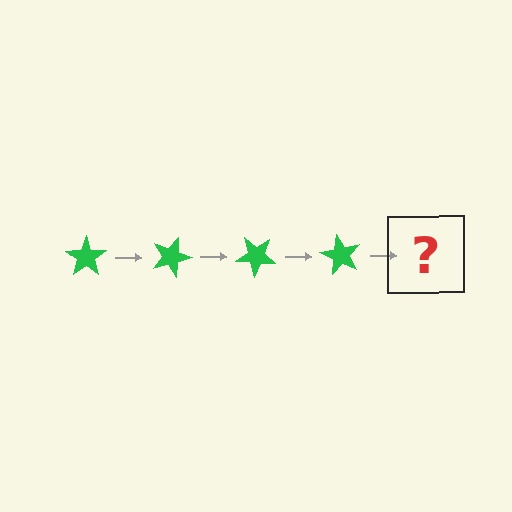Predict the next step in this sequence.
The next step is a green star rotated 80 degrees.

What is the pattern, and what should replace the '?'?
The pattern is that the star rotates 20 degrees each step. The '?' should be a green star rotated 80 degrees.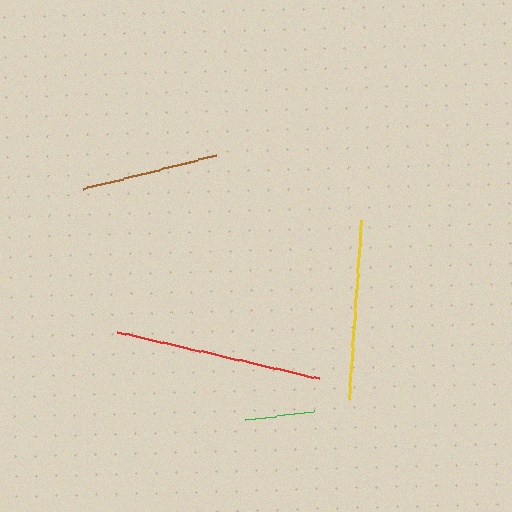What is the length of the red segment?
The red segment is approximately 207 pixels long.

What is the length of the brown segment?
The brown segment is approximately 138 pixels long.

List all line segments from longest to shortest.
From longest to shortest: red, yellow, brown, green.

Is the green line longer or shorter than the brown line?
The brown line is longer than the green line.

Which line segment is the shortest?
The green line is the shortest at approximately 69 pixels.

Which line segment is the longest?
The red line is the longest at approximately 207 pixels.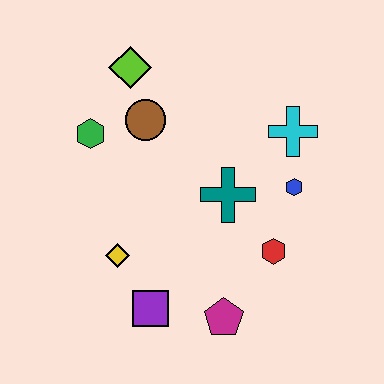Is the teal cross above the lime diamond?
No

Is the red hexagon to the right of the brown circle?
Yes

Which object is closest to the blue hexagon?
The cyan cross is closest to the blue hexagon.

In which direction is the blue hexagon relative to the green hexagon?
The blue hexagon is to the right of the green hexagon.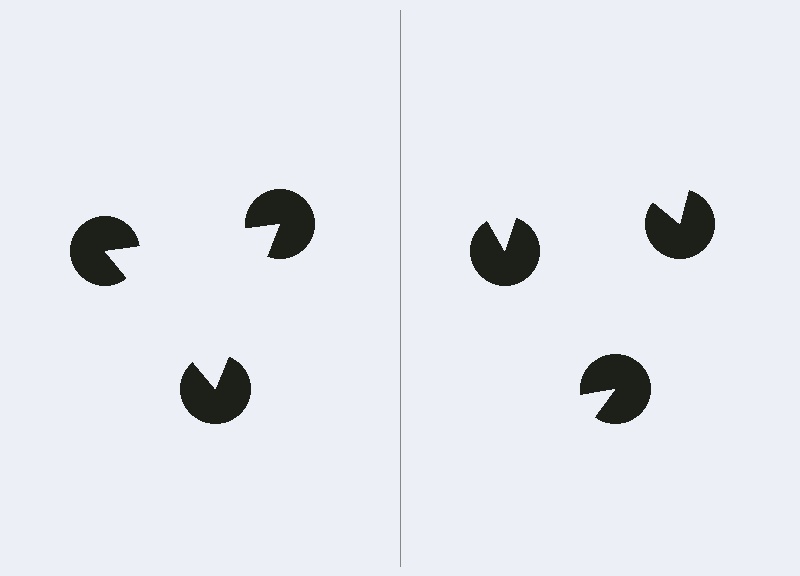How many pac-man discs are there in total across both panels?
6 — 3 on each side.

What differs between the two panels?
The pac-man discs are positioned identically on both sides; only the wedge orientations differ. On the left they align to a triangle; on the right they are misaligned.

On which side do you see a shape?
An illusory triangle appears on the left side. On the right side the wedge cuts are rotated, so no coherent shape forms.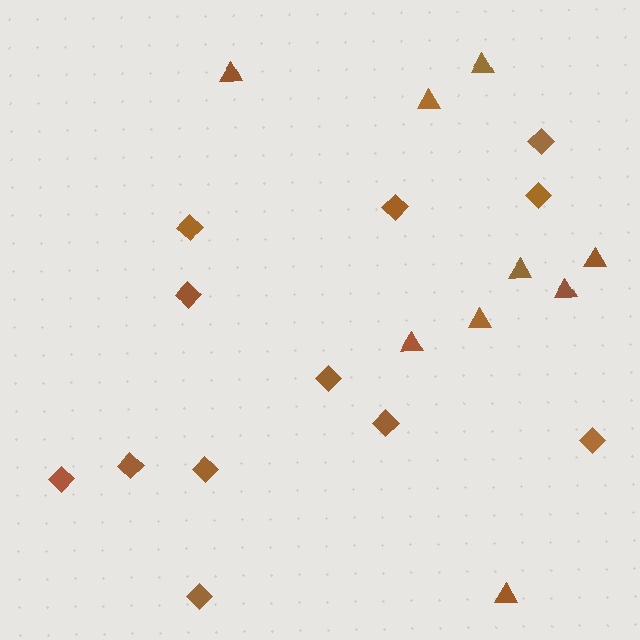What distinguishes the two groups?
There are 2 groups: one group of diamonds (12) and one group of triangles (9).